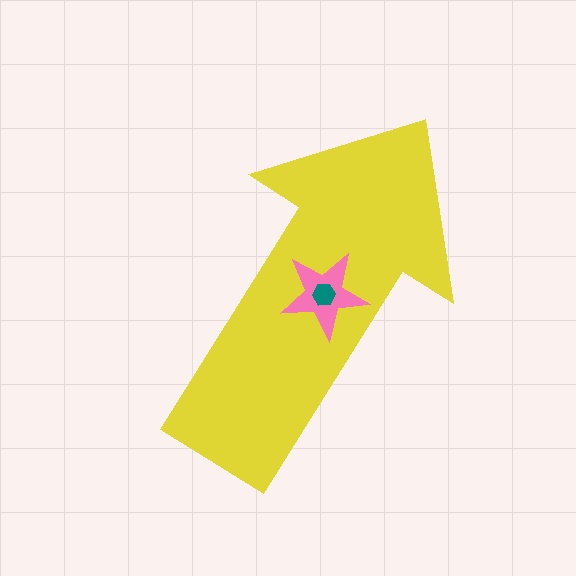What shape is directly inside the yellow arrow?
The pink star.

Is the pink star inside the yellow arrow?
Yes.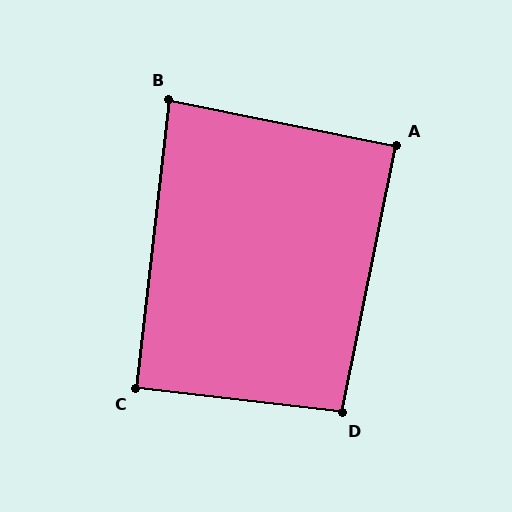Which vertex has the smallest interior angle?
B, at approximately 85 degrees.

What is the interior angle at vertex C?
Approximately 90 degrees (approximately right).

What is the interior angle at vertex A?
Approximately 90 degrees (approximately right).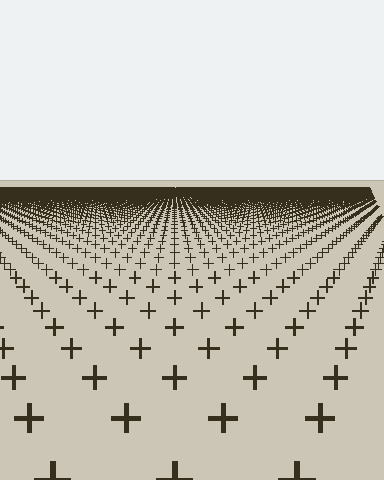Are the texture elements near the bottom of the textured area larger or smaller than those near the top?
Larger. Near the bottom, elements are closer to the viewer and appear at a bigger on-screen size.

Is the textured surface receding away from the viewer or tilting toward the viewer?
The surface is receding away from the viewer. Texture elements get smaller and denser toward the top.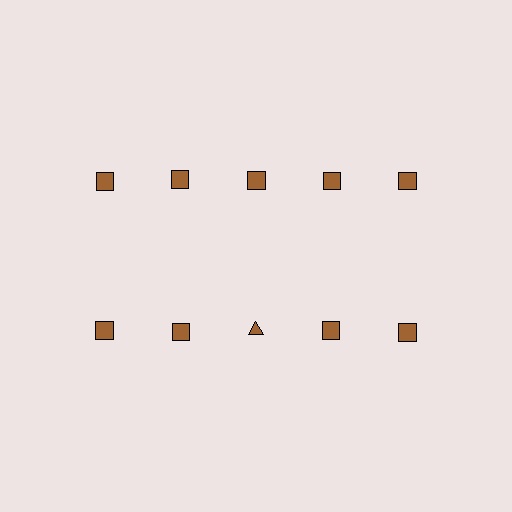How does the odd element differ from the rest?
It has a different shape: triangle instead of square.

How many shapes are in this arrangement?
There are 10 shapes arranged in a grid pattern.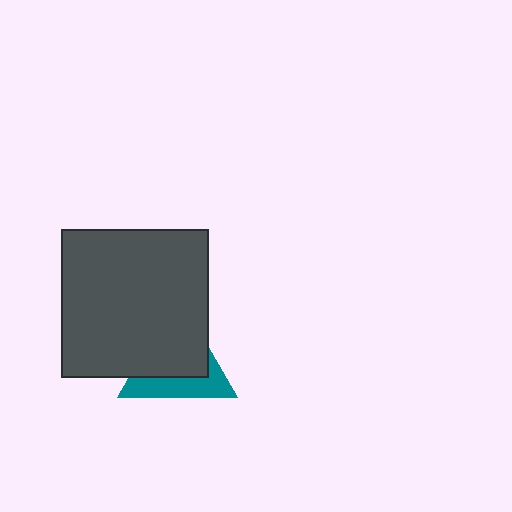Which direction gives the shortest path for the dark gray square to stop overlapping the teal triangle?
Moving toward the upper-left gives the shortest separation.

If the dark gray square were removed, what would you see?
You would see the complete teal triangle.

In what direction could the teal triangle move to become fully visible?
The teal triangle could move toward the lower-right. That would shift it out from behind the dark gray square entirely.